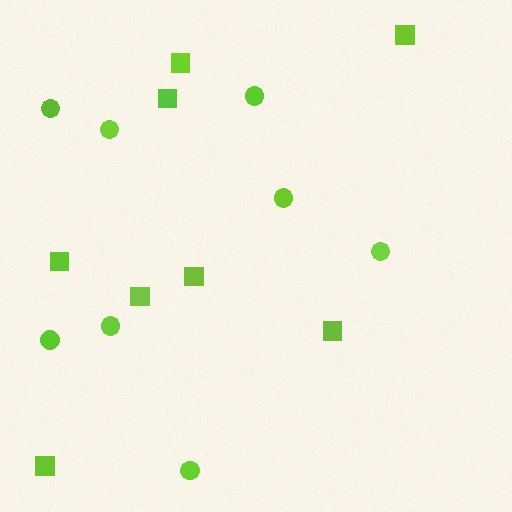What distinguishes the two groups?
There are 2 groups: one group of squares (8) and one group of circles (8).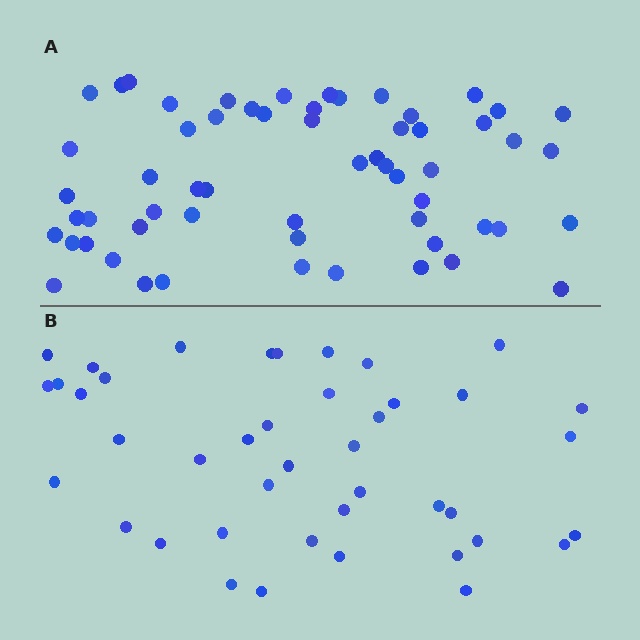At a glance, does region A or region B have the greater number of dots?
Region A (the top region) has more dots.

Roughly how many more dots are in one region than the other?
Region A has approximately 15 more dots than region B.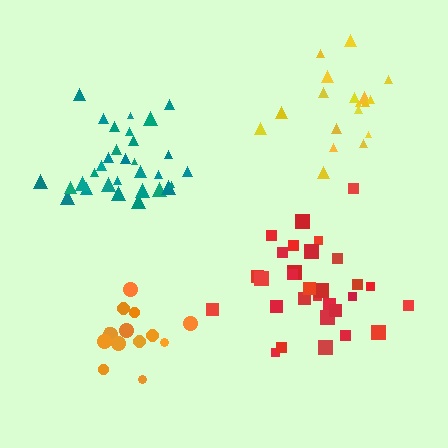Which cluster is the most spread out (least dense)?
Yellow.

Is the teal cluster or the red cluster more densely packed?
Teal.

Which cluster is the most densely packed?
Orange.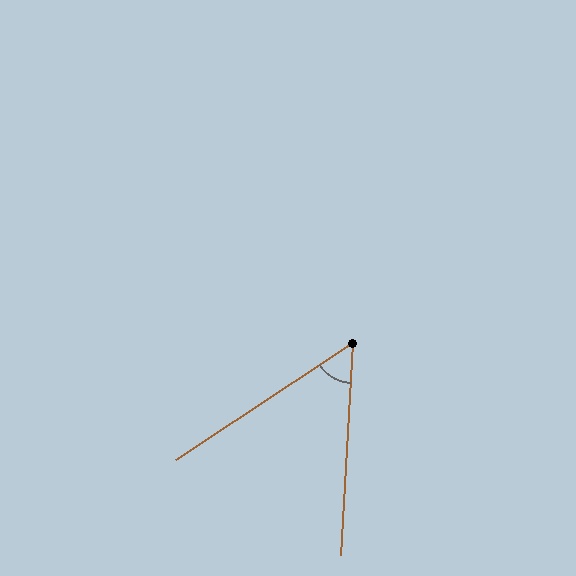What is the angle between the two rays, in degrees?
Approximately 53 degrees.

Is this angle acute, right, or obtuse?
It is acute.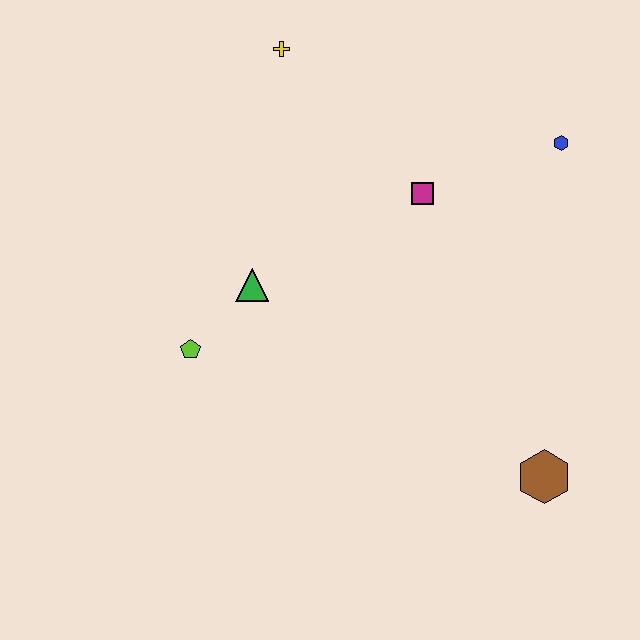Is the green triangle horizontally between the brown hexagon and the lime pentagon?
Yes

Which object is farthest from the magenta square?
The brown hexagon is farthest from the magenta square.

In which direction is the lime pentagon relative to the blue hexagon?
The lime pentagon is to the left of the blue hexagon.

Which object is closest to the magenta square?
The blue hexagon is closest to the magenta square.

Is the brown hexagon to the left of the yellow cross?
No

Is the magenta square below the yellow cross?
Yes